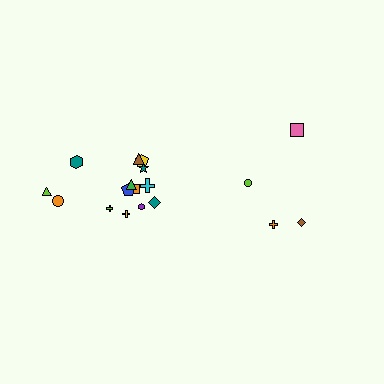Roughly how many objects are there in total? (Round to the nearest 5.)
Roughly 20 objects in total.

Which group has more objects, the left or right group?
The left group.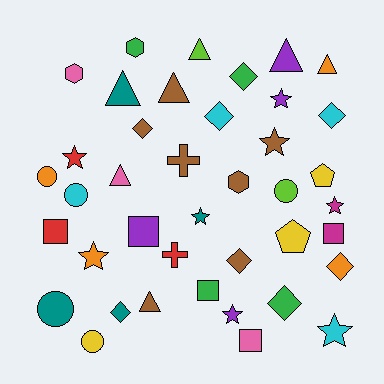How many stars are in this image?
There are 8 stars.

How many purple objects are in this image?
There are 4 purple objects.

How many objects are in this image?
There are 40 objects.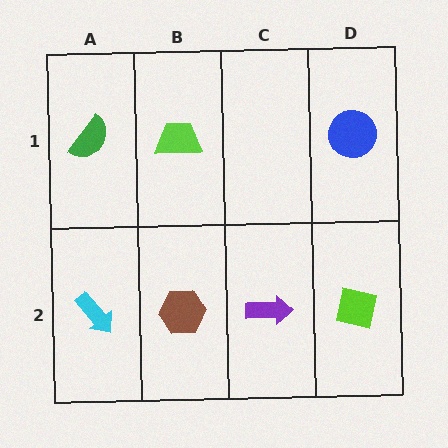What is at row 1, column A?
A green semicircle.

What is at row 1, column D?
A blue circle.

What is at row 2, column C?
A purple arrow.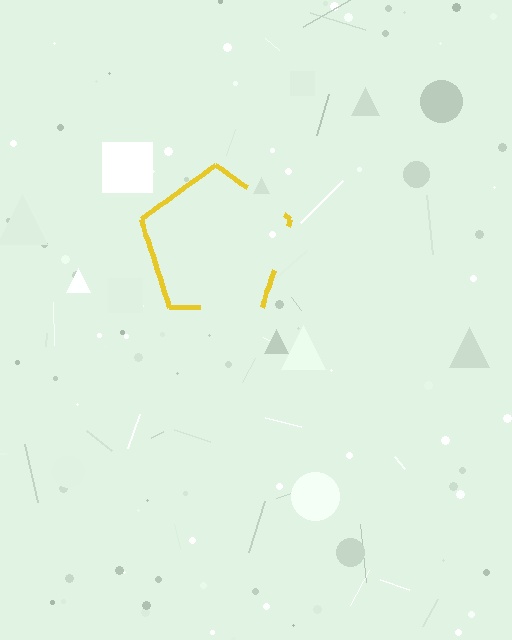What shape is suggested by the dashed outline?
The dashed outline suggests a pentagon.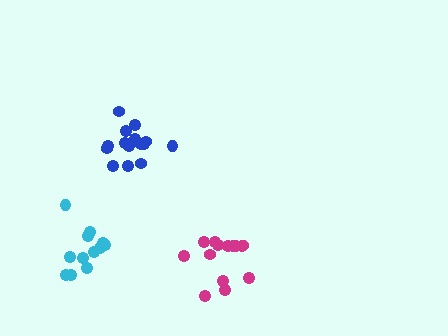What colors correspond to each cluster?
The clusters are colored: blue, magenta, cyan.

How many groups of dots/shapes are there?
There are 3 groups.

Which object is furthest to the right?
The magenta cluster is rightmost.